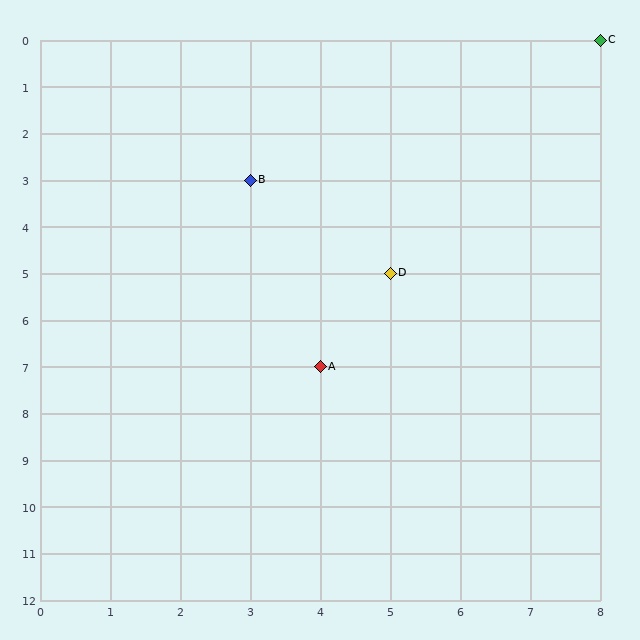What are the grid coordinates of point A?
Point A is at grid coordinates (4, 7).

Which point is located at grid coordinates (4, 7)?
Point A is at (4, 7).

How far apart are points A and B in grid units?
Points A and B are 1 column and 4 rows apart (about 4.1 grid units diagonally).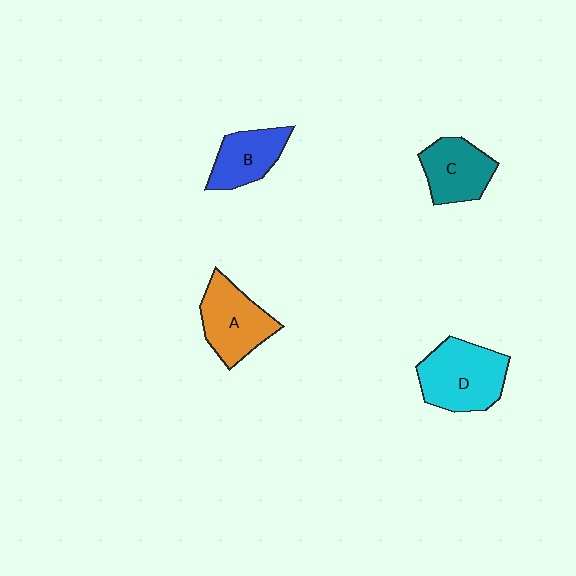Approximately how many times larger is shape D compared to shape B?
Approximately 1.5 times.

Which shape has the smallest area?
Shape B (blue).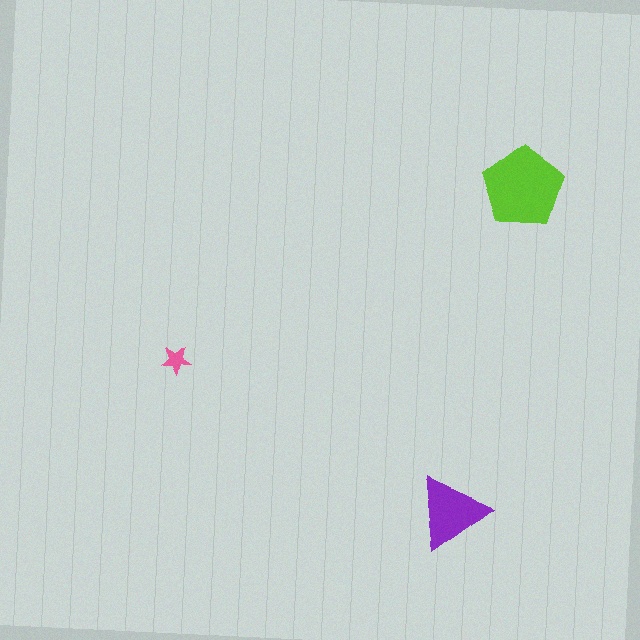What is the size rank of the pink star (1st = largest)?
3rd.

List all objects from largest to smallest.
The lime pentagon, the purple triangle, the pink star.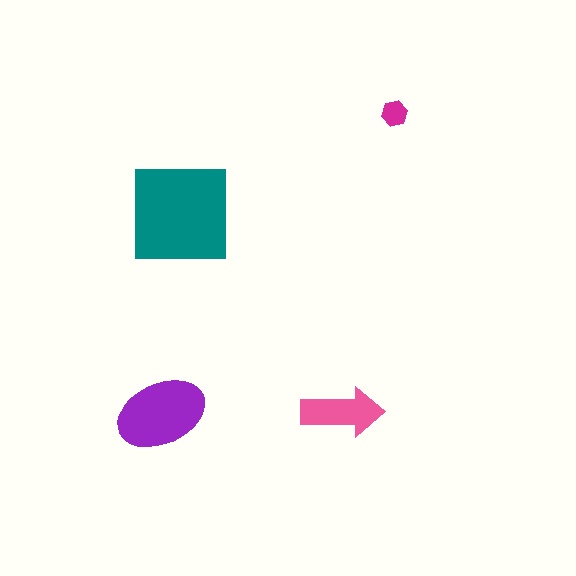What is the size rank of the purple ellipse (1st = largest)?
2nd.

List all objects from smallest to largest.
The magenta hexagon, the pink arrow, the purple ellipse, the teal square.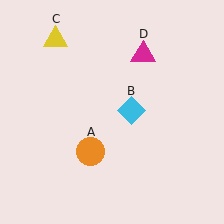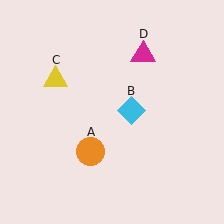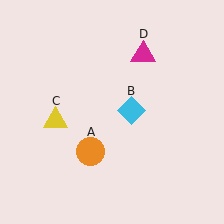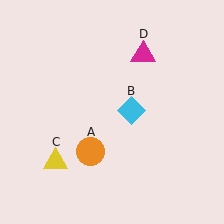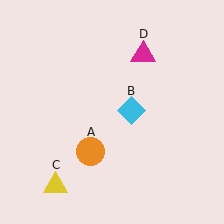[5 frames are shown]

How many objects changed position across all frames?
1 object changed position: yellow triangle (object C).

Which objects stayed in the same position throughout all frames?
Orange circle (object A) and cyan diamond (object B) and magenta triangle (object D) remained stationary.